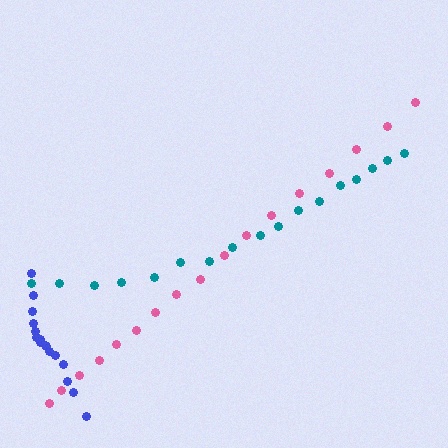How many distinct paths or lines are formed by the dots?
There are 3 distinct paths.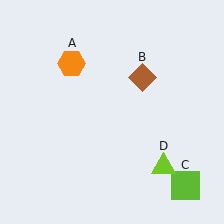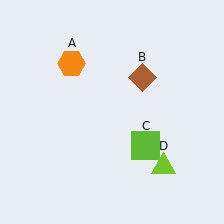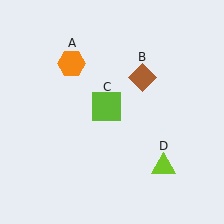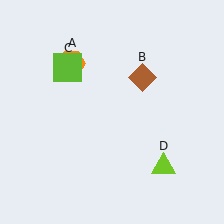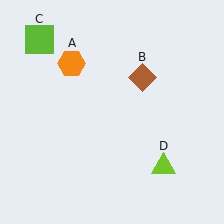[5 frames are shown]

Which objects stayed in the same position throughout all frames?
Orange hexagon (object A) and brown diamond (object B) and lime triangle (object D) remained stationary.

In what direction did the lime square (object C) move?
The lime square (object C) moved up and to the left.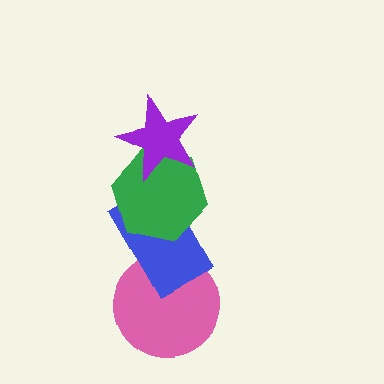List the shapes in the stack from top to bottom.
From top to bottom: the purple star, the green hexagon, the blue rectangle, the pink circle.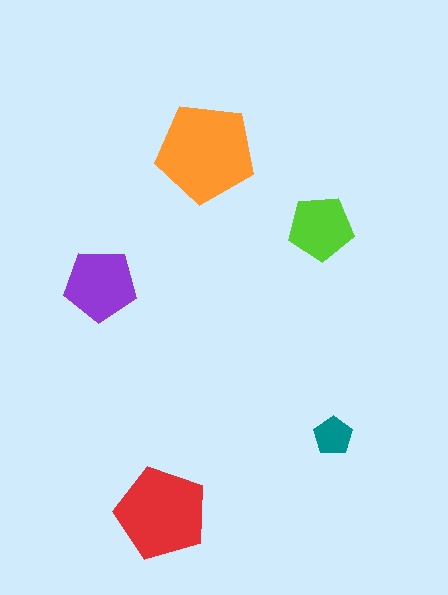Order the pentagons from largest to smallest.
the orange one, the red one, the purple one, the lime one, the teal one.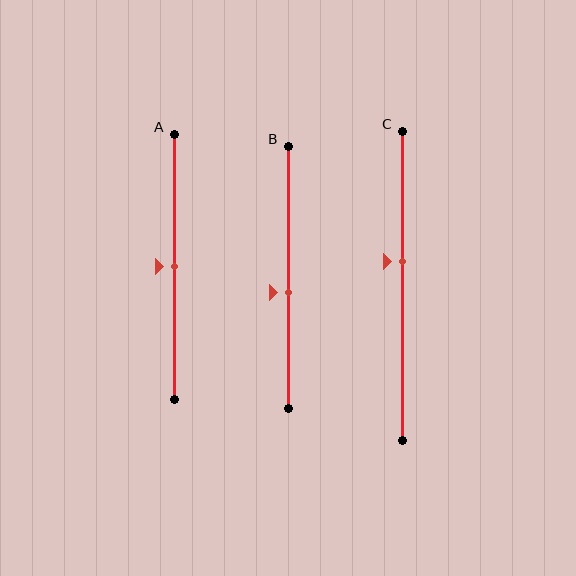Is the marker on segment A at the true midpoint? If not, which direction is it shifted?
Yes, the marker on segment A is at the true midpoint.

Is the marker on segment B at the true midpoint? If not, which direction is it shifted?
No, the marker on segment B is shifted downward by about 6% of the segment length.